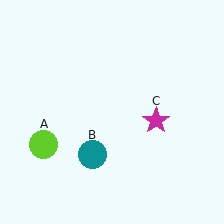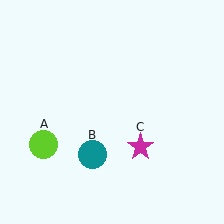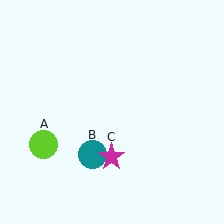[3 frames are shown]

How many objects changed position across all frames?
1 object changed position: magenta star (object C).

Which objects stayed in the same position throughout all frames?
Lime circle (object A) and teal circle (object B) remained stationary.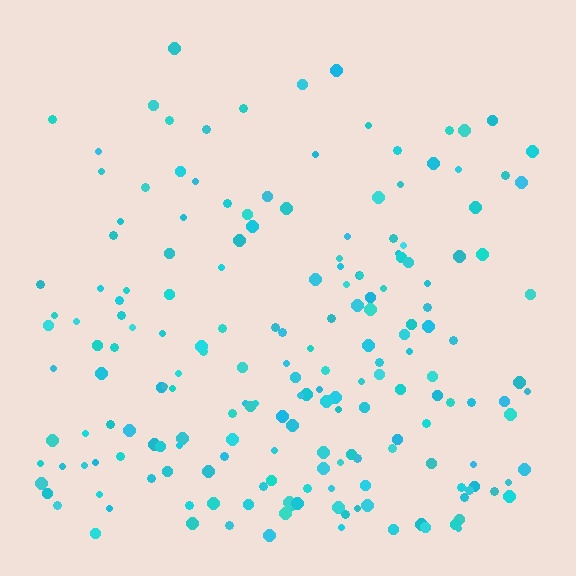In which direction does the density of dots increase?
From top to bottom, with the bottom side densest.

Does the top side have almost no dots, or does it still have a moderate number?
Still a moderate number, just noticeably fewer than the bottom.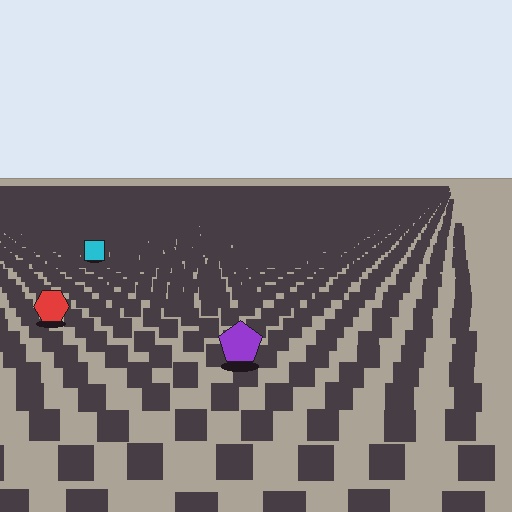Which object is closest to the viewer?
The purple pentagon is closest. The texture marks near it are larger and more spread out.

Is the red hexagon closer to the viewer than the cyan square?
Yes. The red hexagon is closer — you can tell from the texture gradient: the ground texture is coarser near it.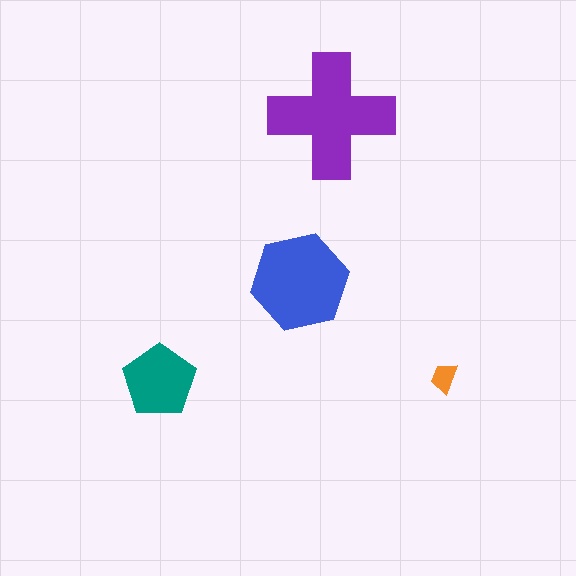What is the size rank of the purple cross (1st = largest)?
1st.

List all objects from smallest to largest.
The orange trapezoid, the teal pentagon, the blue hexagon, the purple cross.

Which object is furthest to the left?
The teal pentagon is leftmost.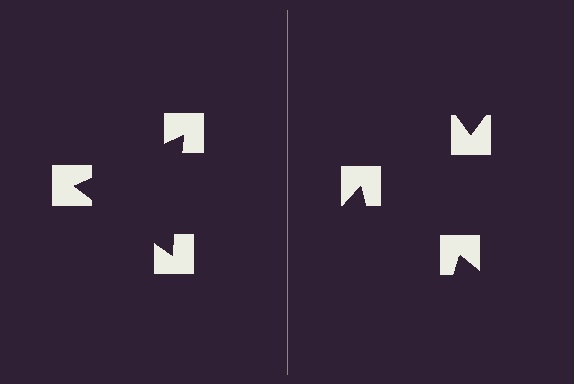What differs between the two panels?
The notched squares are positioned identically on both sides; only the wedge orientations differ. On the left they align to a triangle; on the right they are misaligned.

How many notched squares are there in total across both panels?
6 — 3 on each side.